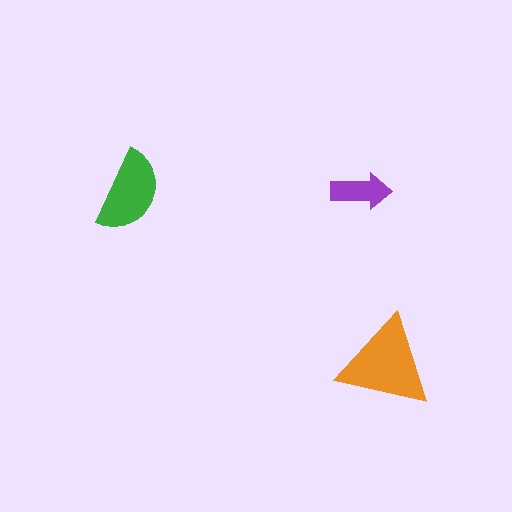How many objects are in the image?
There are 3 objects in the image.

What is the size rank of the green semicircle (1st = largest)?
2nd.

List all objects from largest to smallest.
The orange triangle, the green semicircle, the purple arrow.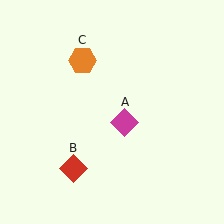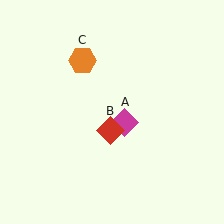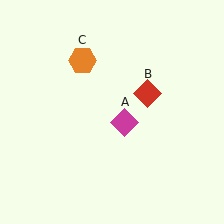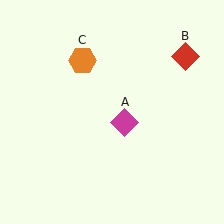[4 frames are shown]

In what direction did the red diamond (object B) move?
The red diamond (object B) moved up and to the right.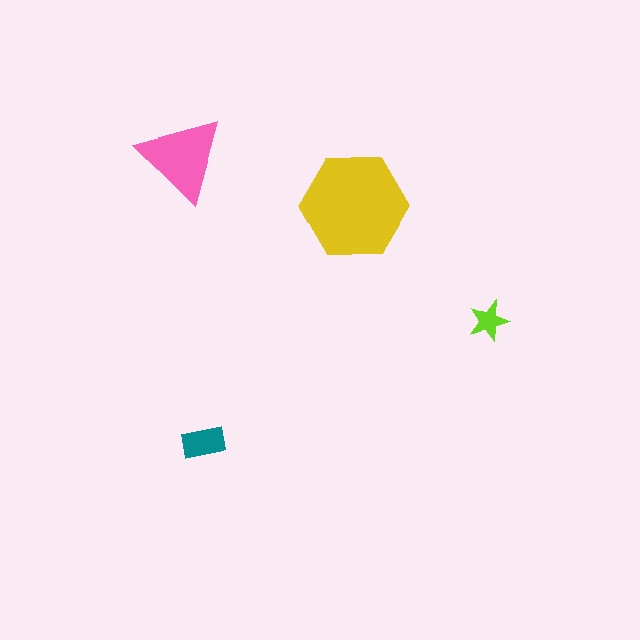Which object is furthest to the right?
The lime star is rightmost.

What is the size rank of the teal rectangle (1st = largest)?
3rd.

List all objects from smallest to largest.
The lime star, the teal rectangle, the pink triangle, the yellow hexagon.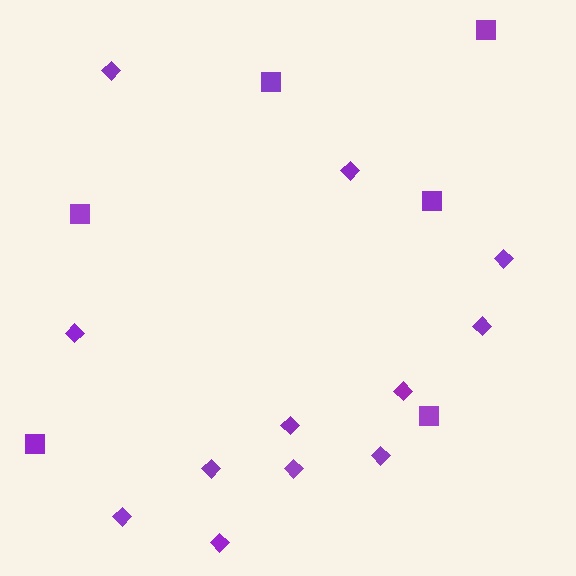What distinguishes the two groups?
There are 2 groups: one group of diamonds (12) and one group of squares (6).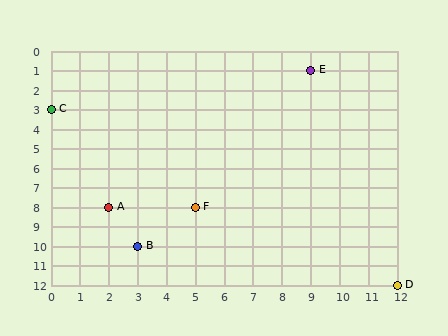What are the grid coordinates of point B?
Point B is at grid coordinates (3, 10).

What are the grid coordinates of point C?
Point C is at grid coordinates (0, 3).